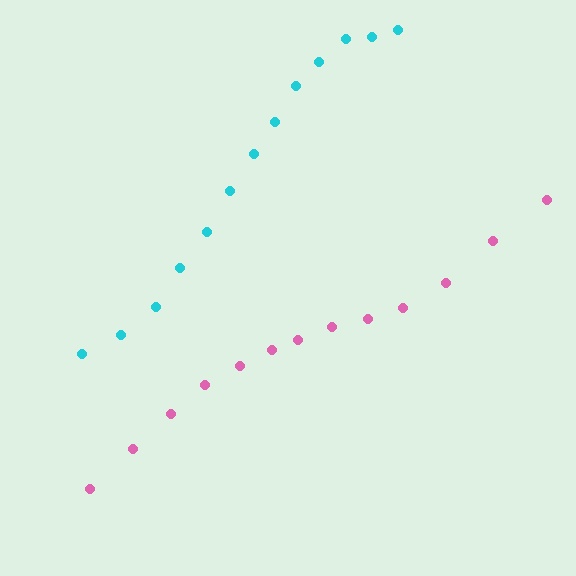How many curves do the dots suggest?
There are 2 distinct paths.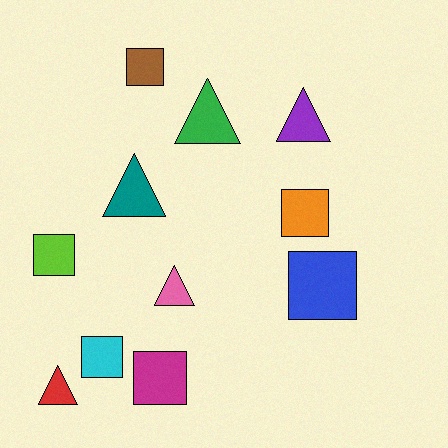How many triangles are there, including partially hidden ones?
There are 5 triangles.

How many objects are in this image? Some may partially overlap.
There are 11 objects.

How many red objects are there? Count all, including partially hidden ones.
There is 1 red object.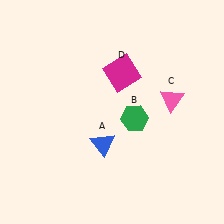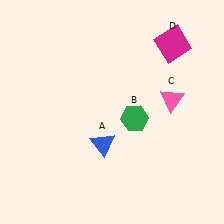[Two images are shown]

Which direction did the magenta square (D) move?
The magenta square (D) moved right.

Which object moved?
The magenta square (D) moved right.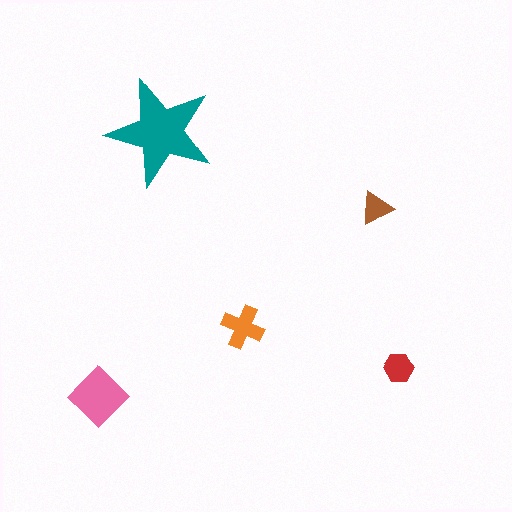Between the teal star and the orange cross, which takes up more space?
The teal star.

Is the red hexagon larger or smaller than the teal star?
Smaller.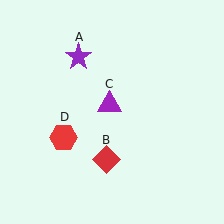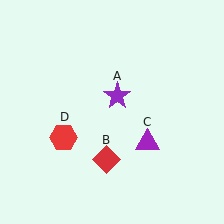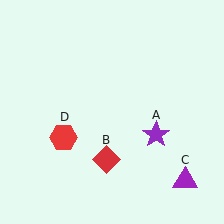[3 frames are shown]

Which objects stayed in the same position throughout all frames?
Red diamond (object B) and red hexagon (object D) remained stationary.